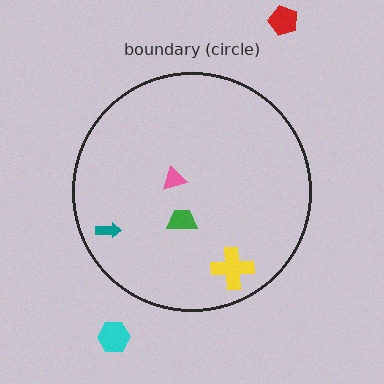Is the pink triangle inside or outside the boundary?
Inside.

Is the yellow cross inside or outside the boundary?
Inside.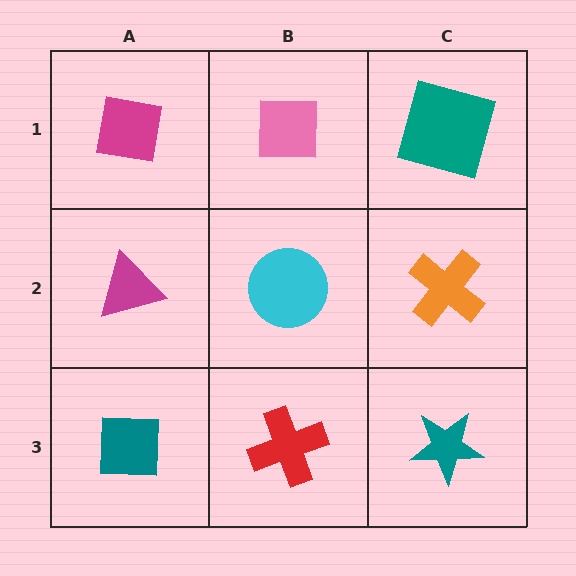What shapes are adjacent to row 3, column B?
A cyan circle (row 2, column B), a teal square (row 3, column A), a teal star (row 3, column C).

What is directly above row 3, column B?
A cyan circle.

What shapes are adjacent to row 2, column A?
A magenta square (row 1, column A), a teal square (row 3, column A), a cyan circle (row 2, column B).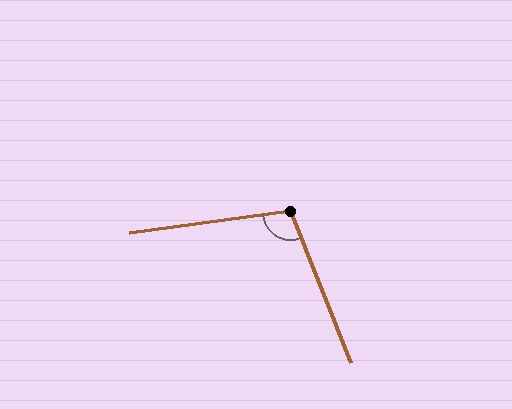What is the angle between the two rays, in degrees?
Approximately 104 degrees.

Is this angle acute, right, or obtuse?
It is obtuse.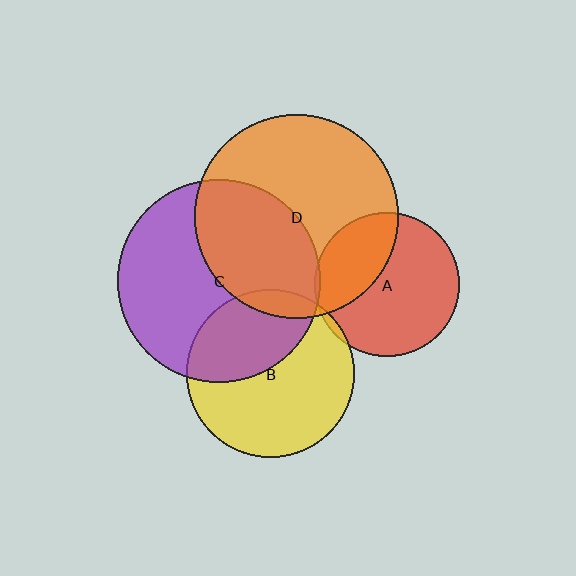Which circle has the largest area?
Circle D (orange).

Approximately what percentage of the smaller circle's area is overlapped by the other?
Approximately 10%.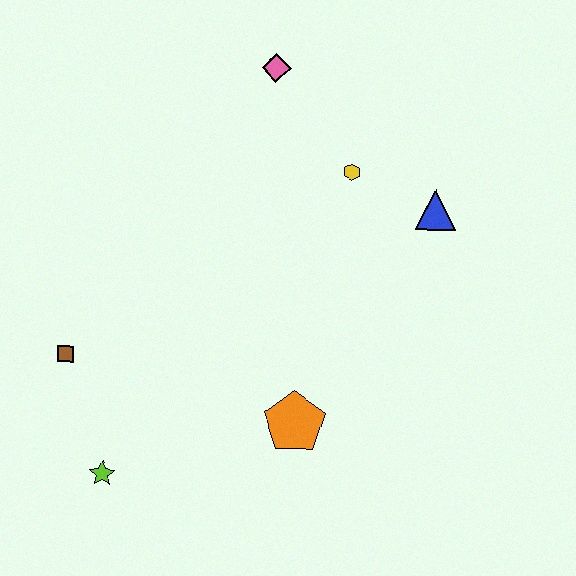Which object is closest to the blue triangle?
The yellow hexagon is closest to the blue triangle.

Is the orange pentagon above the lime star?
Yes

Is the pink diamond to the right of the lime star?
Yes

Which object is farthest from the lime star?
The pink diamond is farthest from the lime star.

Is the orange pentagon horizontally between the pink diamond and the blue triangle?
Yes